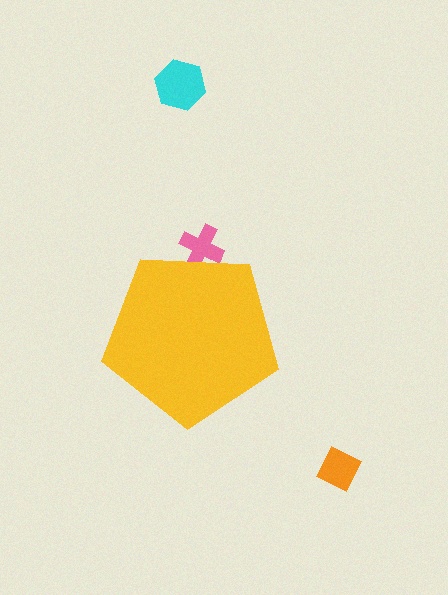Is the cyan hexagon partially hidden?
No, the cyan hexagon is fully visible.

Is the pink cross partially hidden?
Yes, the pink cross is partially hidden behind the yellow pentagon.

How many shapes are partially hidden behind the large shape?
1 shape is partially hidden.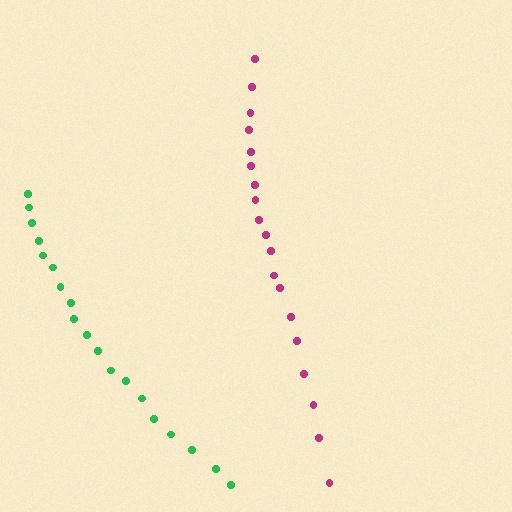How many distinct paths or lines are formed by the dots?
There are 2 distinct paths.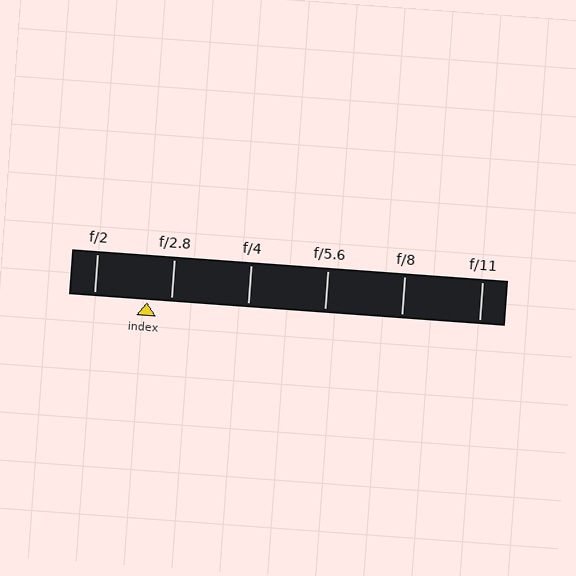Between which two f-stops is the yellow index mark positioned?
The index mark is between f/2 and f/2.8.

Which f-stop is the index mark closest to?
The index mark is closest to f/2.8.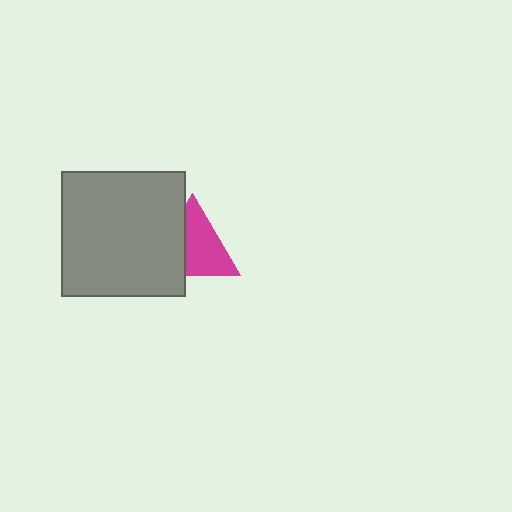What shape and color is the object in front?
The object in front is a gray square.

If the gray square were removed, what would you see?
You would see the complete magenta triangle.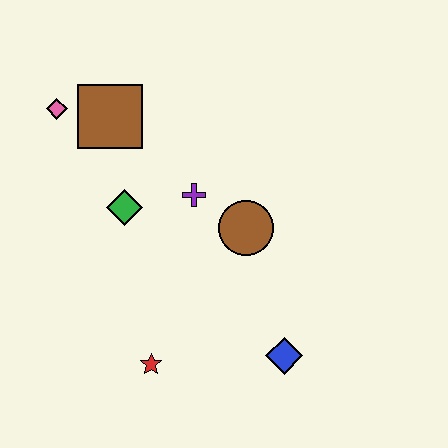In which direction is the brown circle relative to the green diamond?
The brown circle is to the right of the green diamond.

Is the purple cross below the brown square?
Yes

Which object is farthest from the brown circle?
The pink diamond is farthest from the brown circle.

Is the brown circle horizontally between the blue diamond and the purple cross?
Yes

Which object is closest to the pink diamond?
The brown square is closest to the pink diamond.